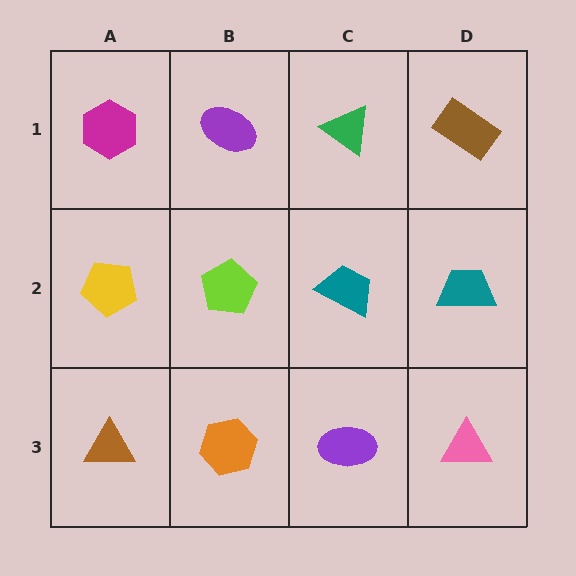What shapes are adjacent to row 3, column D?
A teal trapezoid (row 2, column D), a purple ellipse (row 3, column C).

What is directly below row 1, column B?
A lime pentagon.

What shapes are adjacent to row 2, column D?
A brown rectangle (row 1, column D), a pink triangle (row 3, column D), a teal trapezoid (row 2, column C).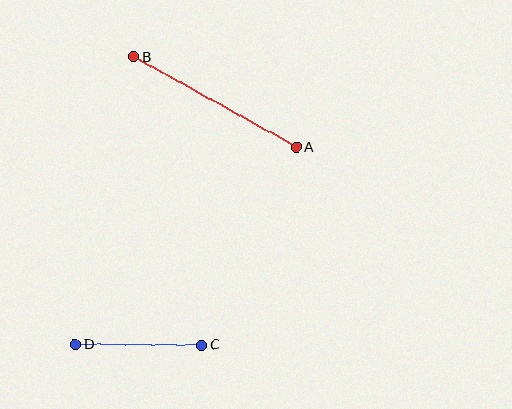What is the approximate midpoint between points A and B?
The midpoint is at approximately (215, 102) pixels.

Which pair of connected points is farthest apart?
Points A and B are farthest apart.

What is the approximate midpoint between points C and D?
The midpoint is at approximately (138, 345) pixels.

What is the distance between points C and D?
The distance is approximately 126 pixels.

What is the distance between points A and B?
The distance is approximately 186 pixels.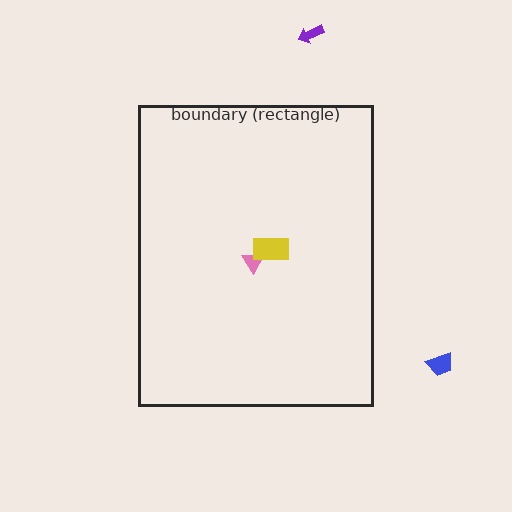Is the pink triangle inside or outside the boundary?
Inside.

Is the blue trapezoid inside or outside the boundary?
Outside.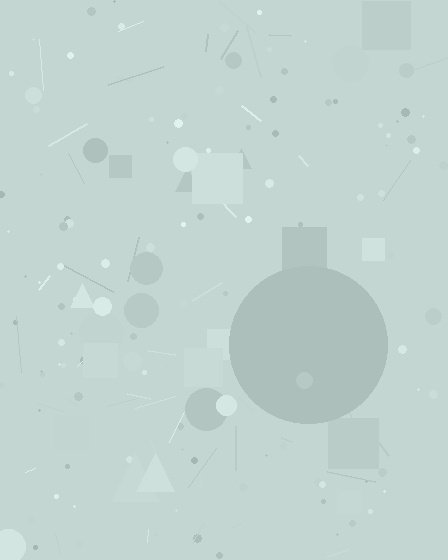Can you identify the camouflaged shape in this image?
The camouflaged shape is a circle.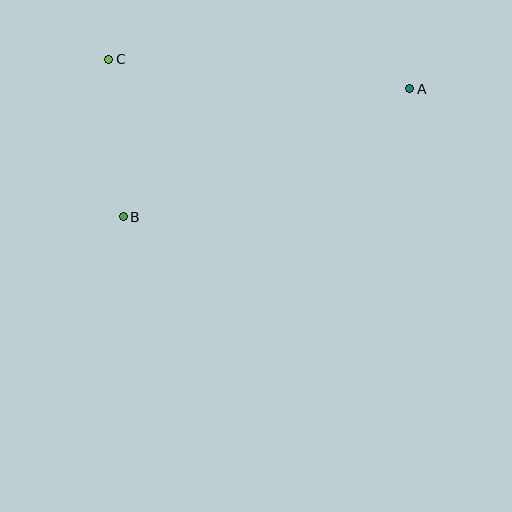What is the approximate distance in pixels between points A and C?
The distance between A and C is approximately 302 pixels.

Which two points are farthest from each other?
Points A and B are farthest from each other.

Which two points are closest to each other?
Points B and C are closest to each other.